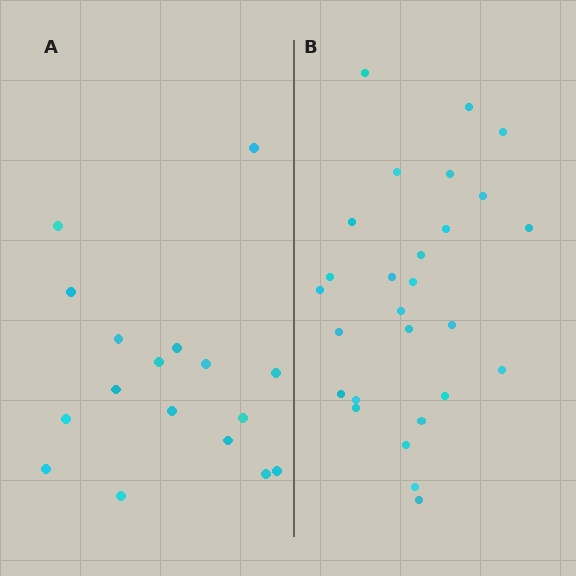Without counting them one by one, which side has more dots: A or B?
Region B (the right region) has more dots.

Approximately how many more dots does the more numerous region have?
Region B has roughly 10 or so more dots than region A.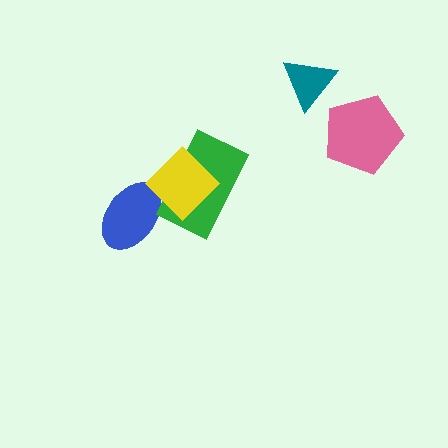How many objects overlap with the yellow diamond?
2 objects overlap with the yellow diamond.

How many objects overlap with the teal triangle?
0 objects overlap with the teal triangle.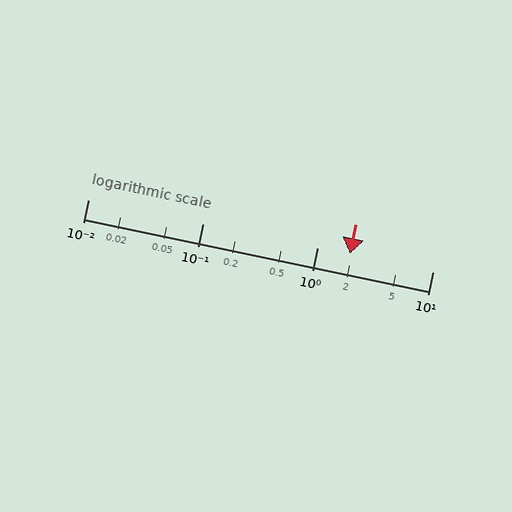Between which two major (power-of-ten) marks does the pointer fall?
The pointer is between 1 and 10.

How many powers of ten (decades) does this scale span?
The scale spans 3 decades, from 0.01 to 10.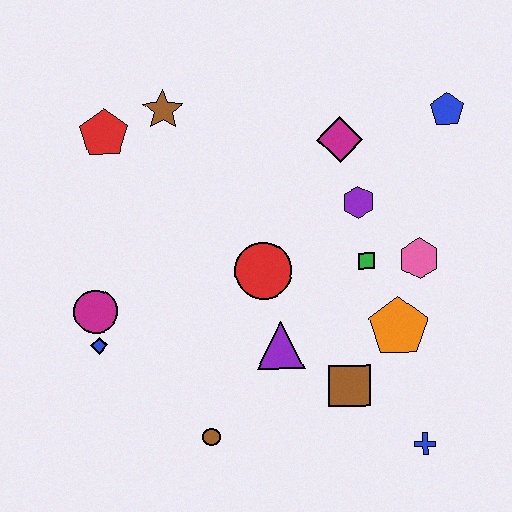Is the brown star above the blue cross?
Yes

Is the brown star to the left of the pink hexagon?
Yes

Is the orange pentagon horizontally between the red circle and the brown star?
No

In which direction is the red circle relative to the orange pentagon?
The red circle is to the left of the orange pentagon.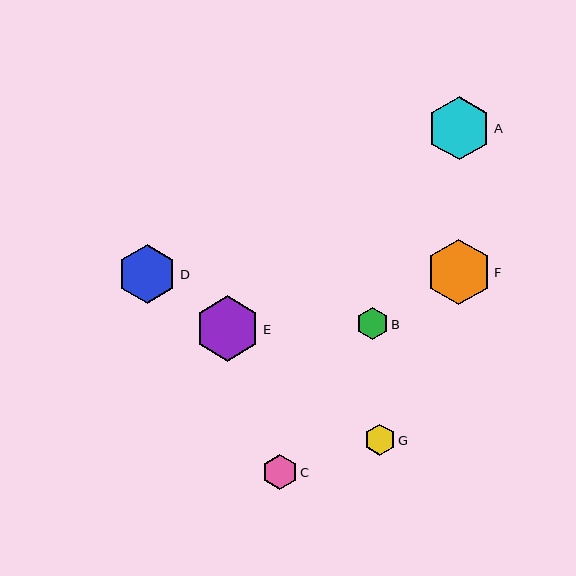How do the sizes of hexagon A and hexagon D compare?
Hexagon A and hexagon D are approximately the same size.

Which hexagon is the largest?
Hexagon E is the largest with a size of approximately 65 pixels.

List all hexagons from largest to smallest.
From largest to smallest: E, F, A, D, C, B, G.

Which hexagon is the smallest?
Hexagon G is the smallest with a size of approximately 31 pixels.